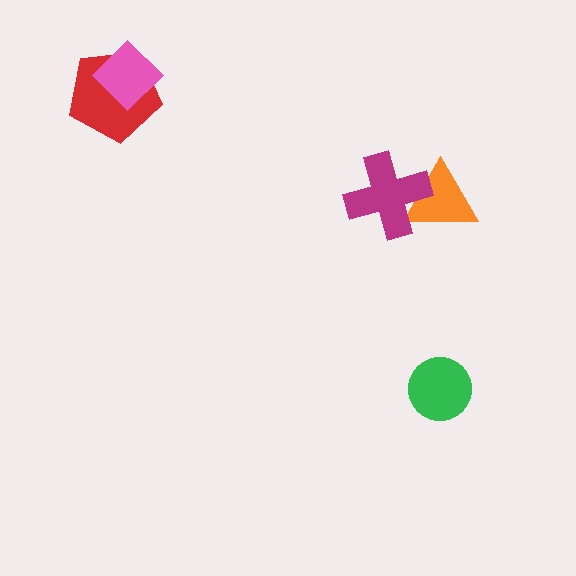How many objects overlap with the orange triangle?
1 object overlaps with the orange triangle.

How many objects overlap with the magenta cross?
1 object overlaps with the magenta cross.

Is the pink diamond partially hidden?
No, no other shape covers it.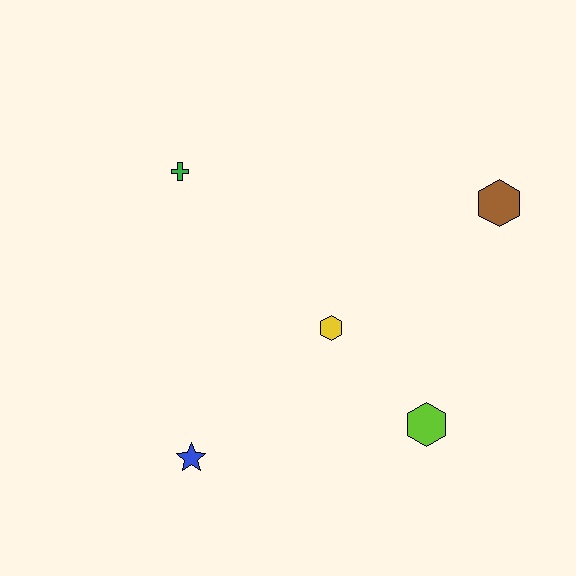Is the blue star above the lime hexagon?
No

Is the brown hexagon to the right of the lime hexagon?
Yes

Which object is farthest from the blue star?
The brown hexagon is farthest from the blue star.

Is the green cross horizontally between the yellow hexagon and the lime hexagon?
No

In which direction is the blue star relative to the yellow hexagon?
The blue star is to the left of the yellow hexagon.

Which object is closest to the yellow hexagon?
The lime hexagon is closest to the yellow hexagon.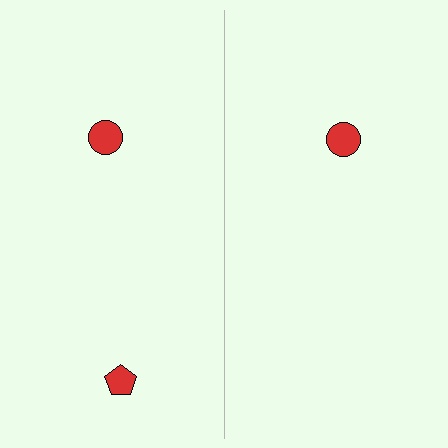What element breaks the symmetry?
A red pentagon is missing from the right side.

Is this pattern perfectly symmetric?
No, the pattern is not perfectly symmetric. A red pentagon is missing from the right side.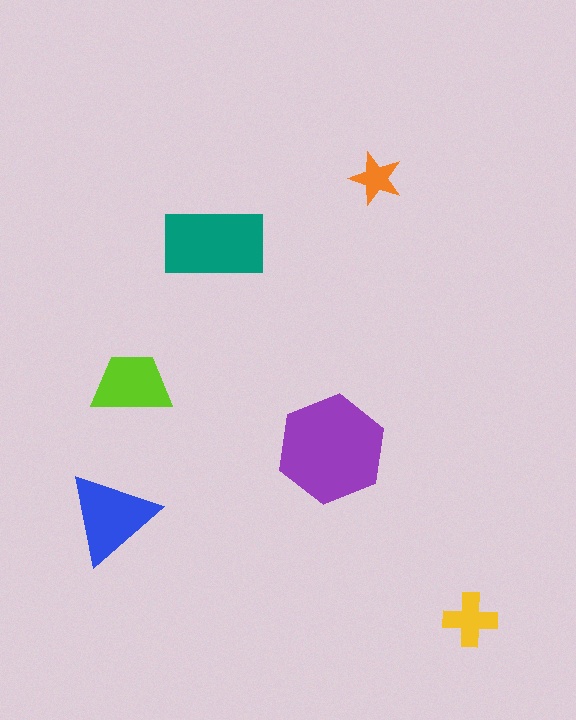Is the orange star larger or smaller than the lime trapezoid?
Smaller.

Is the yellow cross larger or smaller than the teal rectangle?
Smaller.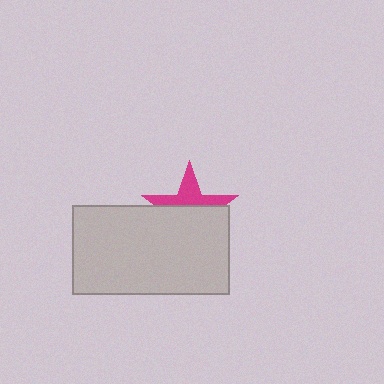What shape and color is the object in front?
The object in front is a light gray rectangle.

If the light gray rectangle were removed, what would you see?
You would see the complete magenta star.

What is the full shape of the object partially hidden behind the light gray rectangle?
The partially hidden object is a magenta star.